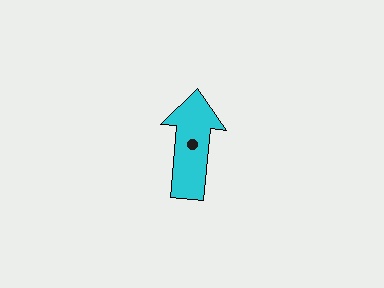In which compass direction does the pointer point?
North.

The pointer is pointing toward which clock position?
Roughly 12 o'clock.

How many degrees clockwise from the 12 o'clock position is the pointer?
Approximately 5 degrees.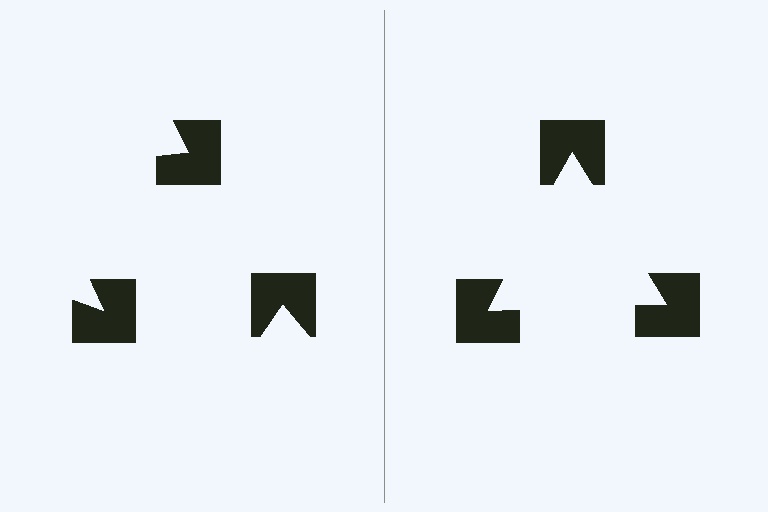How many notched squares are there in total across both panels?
6 — 3 on each side.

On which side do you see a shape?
An illusory triangle appears on the right side. On the left side the wedge cuts are rotated, so no coherent shape forms.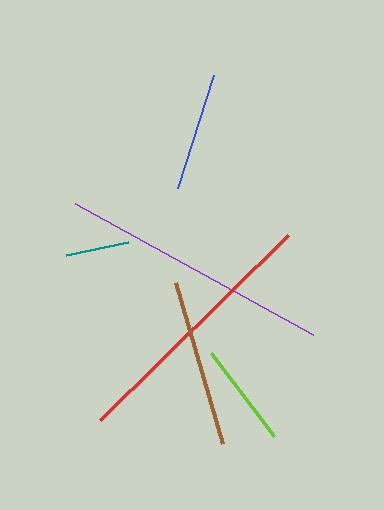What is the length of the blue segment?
The blue segment is approximately 118 pixels long.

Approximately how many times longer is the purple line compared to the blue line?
The purple line is approximately 2.3 times the length of the blue line.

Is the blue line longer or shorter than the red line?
The red line is longer than the blue line.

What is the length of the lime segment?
The lime segment is approximately 104 pixels long.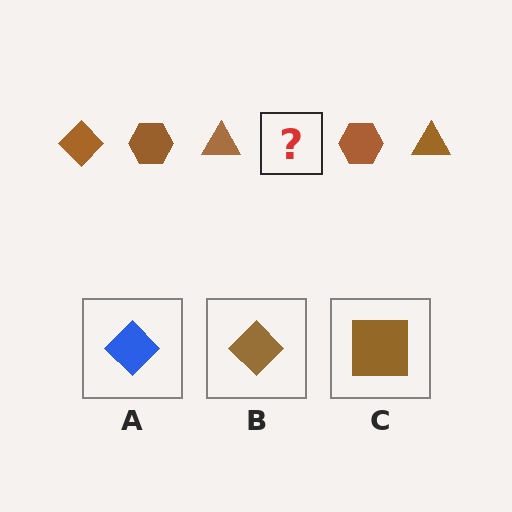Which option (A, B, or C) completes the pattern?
B.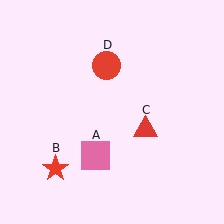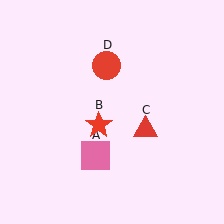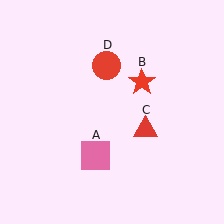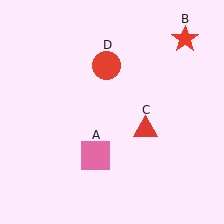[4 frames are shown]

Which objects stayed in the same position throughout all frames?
Pink square (object A) and red triangle (object C) and red circle (object D) remained stationary.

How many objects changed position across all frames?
1 object changed position: red star (object B).